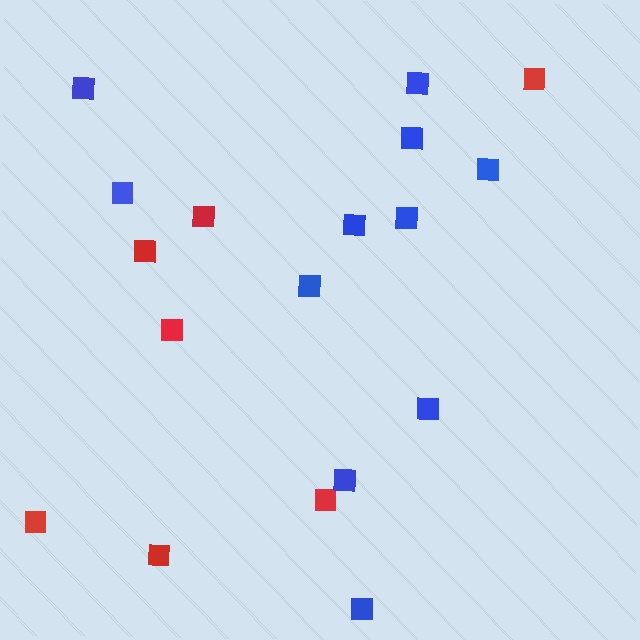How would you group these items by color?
There are 2 groups: one group of red squares (7) and one group of blue squares (11).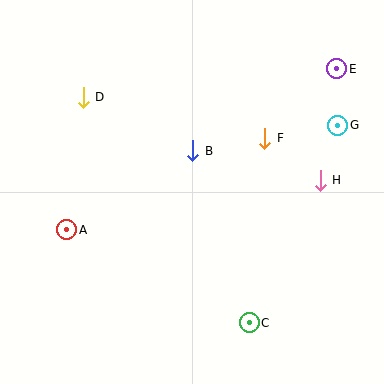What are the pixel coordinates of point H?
Point H is at (320, 180).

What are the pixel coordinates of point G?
Point G is at (338, 125).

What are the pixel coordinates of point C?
Point C is at (249, 323).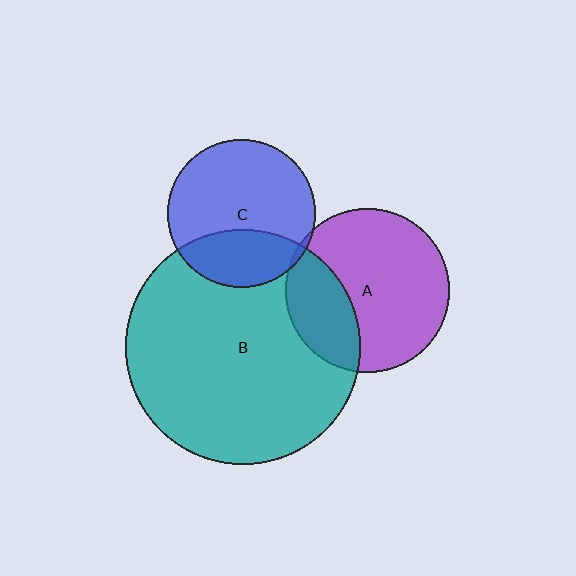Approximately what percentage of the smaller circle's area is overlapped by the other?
Approximately 5%.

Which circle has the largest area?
Circle B (teal).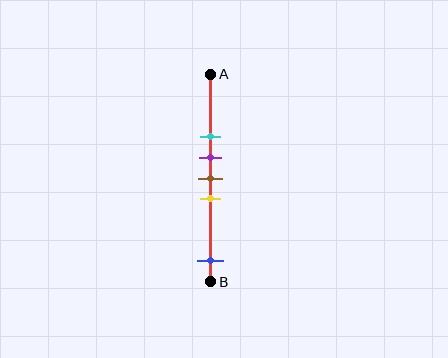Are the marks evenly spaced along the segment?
No, the marks are not evenly spaced.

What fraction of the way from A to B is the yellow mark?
The yellow mark is approximately 60% (0.6) of the way from A to B.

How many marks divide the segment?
There are 5 marks dividing the segment.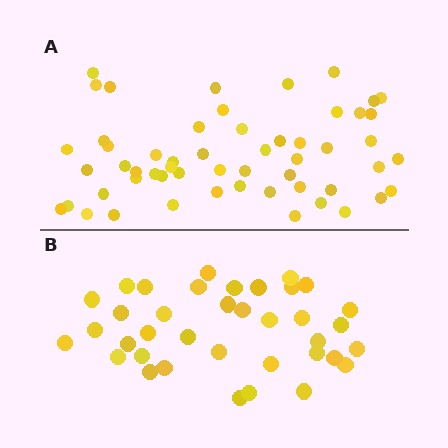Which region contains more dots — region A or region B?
Region A (the top region) has more dots.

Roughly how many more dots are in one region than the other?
Region A has approximately 20 more dots than region B.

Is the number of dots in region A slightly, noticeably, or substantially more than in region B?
Region A has substantially more. The ratio is roughly 1.5 to 1.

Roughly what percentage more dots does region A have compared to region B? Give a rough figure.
About 50% more.